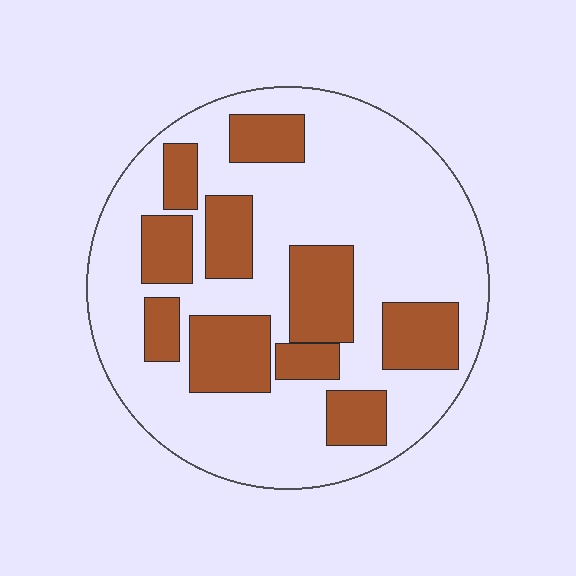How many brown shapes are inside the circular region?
10.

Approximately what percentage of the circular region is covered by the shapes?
Approximately 30%.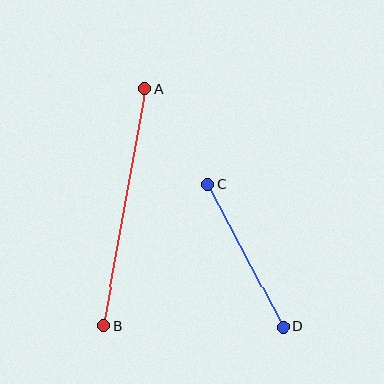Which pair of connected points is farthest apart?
Points A and B are farthest apart.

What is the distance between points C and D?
The distance is approximately 161 pixels.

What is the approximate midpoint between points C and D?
The midpoint is at approximately (245, 256) pixels.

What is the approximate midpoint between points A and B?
The midpoint is at approximately (124, 208) pixels.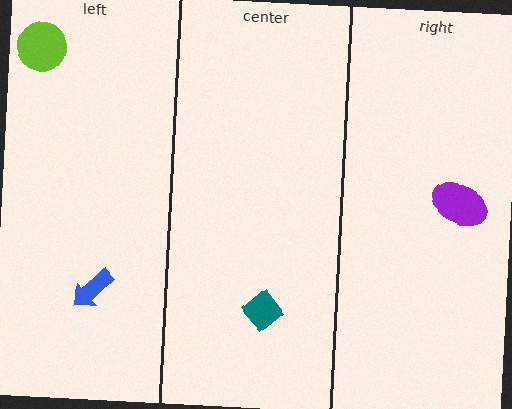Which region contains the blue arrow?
The left region.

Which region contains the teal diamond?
The center region.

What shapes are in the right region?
The purple ellipse.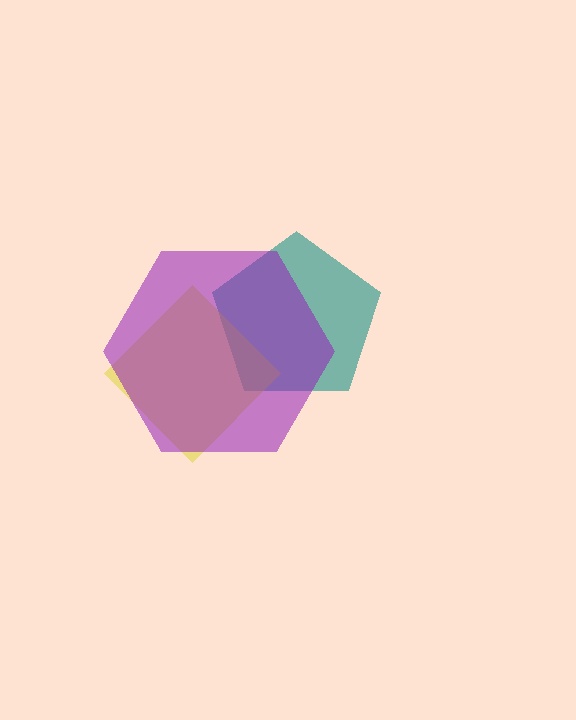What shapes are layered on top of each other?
The layered shapes are: a teal pentagon, a yellow diamond, a purple hexagon.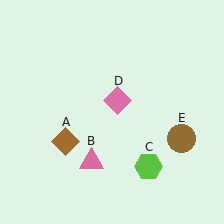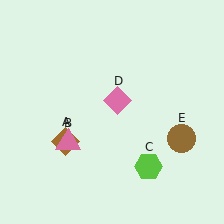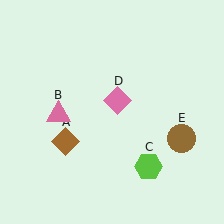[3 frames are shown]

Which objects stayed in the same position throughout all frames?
Brown diamond (object A) and lime hexagon (object C) and pink diamond (object D) and brown circle (object E) remained stationary.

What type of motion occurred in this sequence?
The pink triangle (object B) rotated clockwise around the center of the scene.